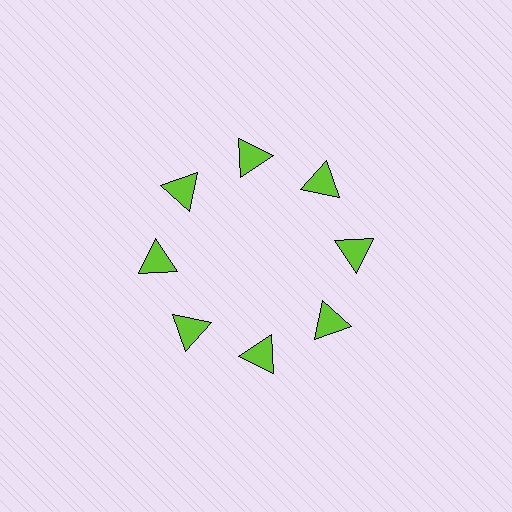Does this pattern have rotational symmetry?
Yes, this pattern has 8-fold rotational symmetry. It looks the same after rotating 45 degrees around the center.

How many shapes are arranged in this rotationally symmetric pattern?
There are 8 shapes, arranged in 8 groups of 1.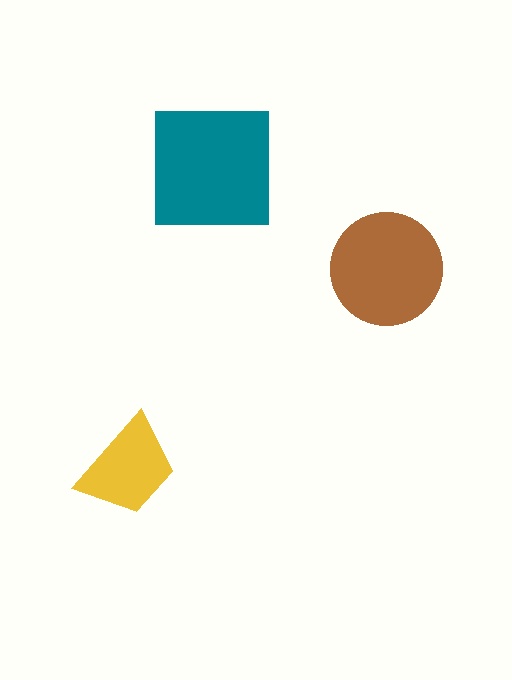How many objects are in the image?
There are 3 objects in the image.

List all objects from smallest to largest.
The yellow trapezoid, the brown circle, the teal square.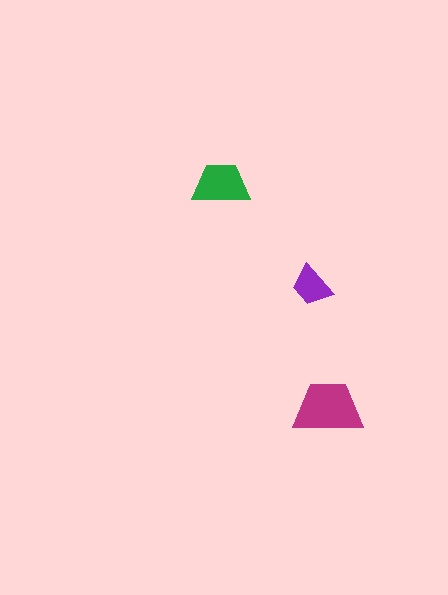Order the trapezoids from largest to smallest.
the magenta one, the green one, the purple one.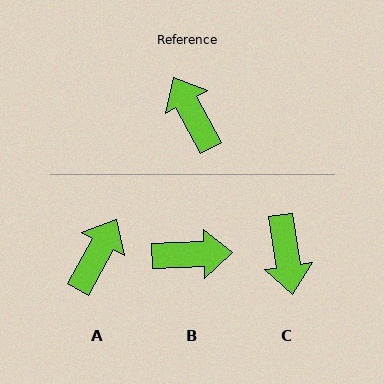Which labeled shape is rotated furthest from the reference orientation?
C, about 160 degrees away.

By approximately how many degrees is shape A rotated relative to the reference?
Approximately 57 degrees clockwise.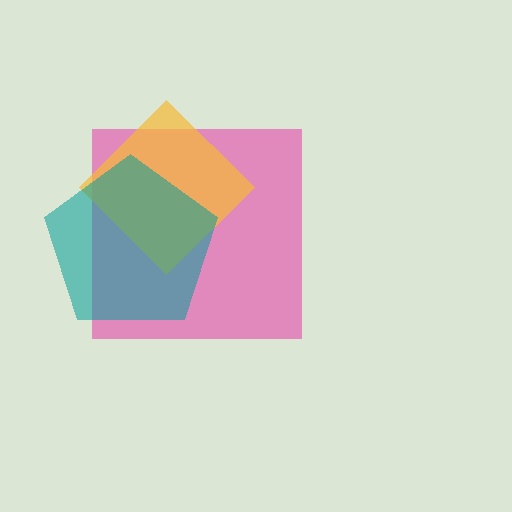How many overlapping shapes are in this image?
There are 3 overlapping shapes in the image.